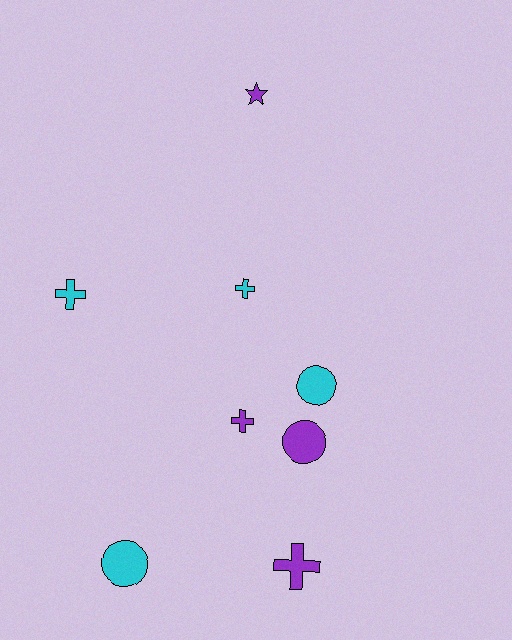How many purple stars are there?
There is 1 purple star.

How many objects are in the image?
There are 8 objects.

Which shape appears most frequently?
Cross, with 4 objects.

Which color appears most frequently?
Purple, with 4 objects.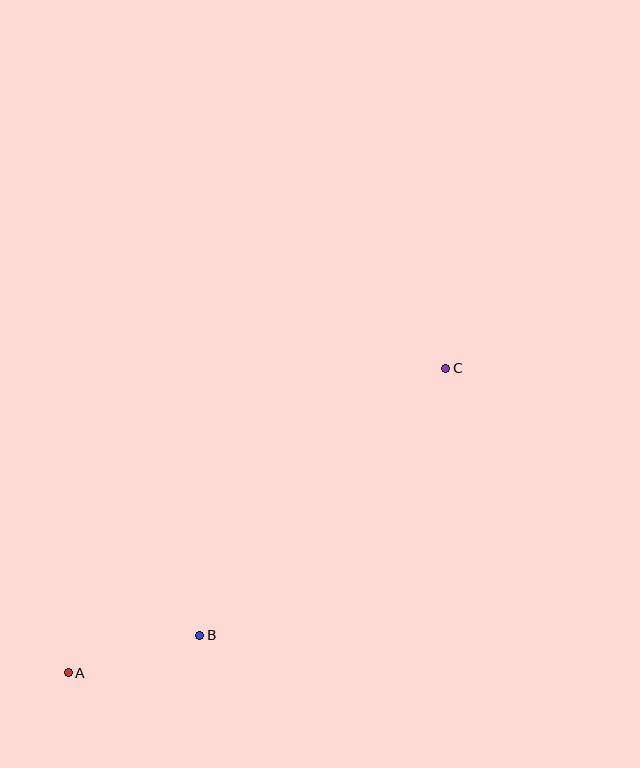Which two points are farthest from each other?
Points A and C are farthest from each other.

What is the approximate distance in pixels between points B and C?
The distance between B and C is approximately 363 pixels.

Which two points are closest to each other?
Points A and B are closest to each other.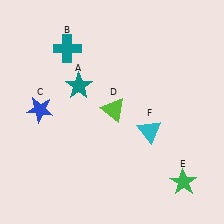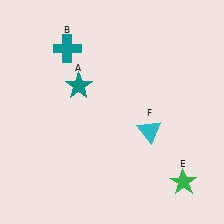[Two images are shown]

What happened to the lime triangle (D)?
The lime triangle (D) was removed in Image 2. It was in the top-right area of Image 1.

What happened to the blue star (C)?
The blue star (C) was removed in Image 2. It was in the top-left area of Image 1.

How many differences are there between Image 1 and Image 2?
There are 2 differences between the two images.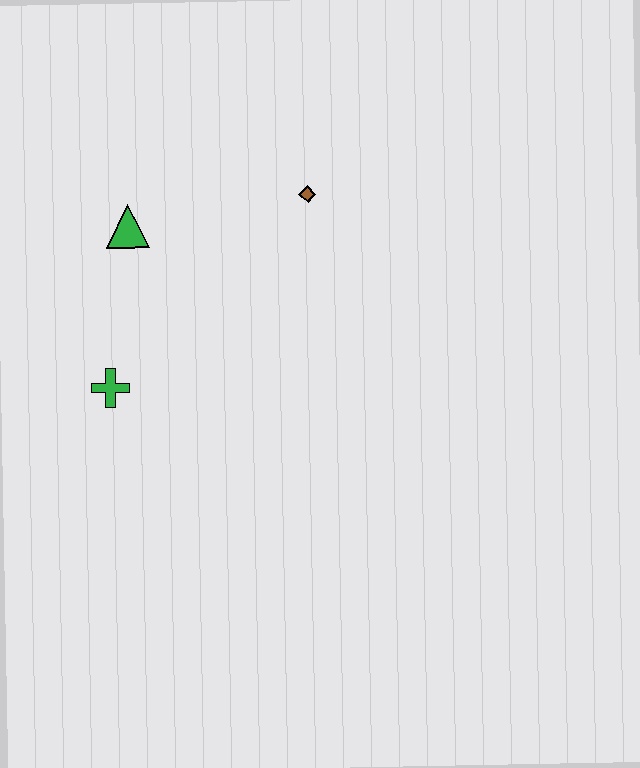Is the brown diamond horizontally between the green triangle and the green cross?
No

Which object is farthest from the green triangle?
The brown diamond is farthest from the green triangle.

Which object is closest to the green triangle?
The green cross is closest to the green triangle.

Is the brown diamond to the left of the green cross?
No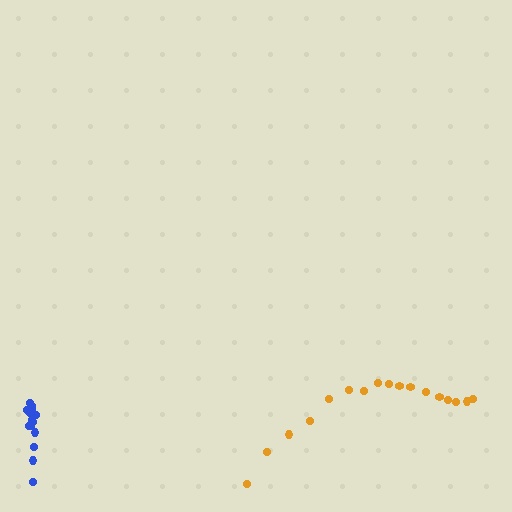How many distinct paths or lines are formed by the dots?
There are 2 distinct paths.